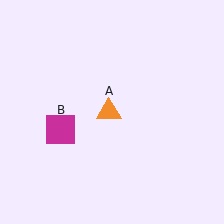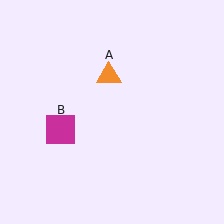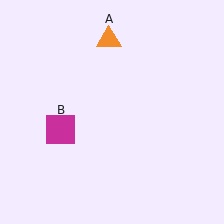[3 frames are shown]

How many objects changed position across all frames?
1 object changed position: orange triangle (object A).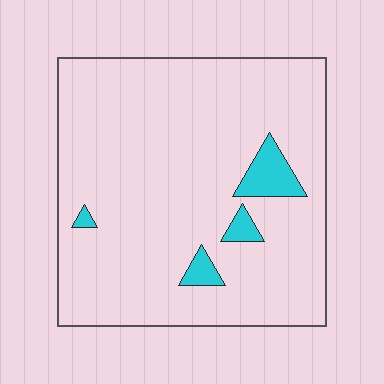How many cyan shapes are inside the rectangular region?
4.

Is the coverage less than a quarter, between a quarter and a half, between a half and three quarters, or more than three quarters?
Less than a quarter.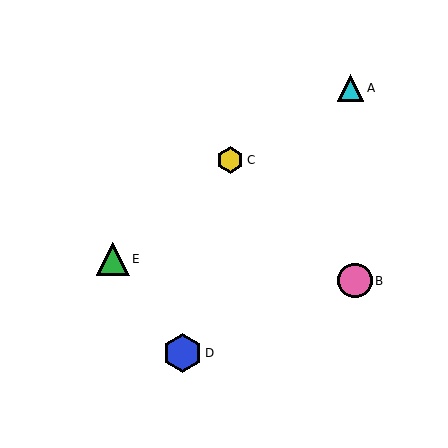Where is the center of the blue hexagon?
The center of the blue hexagon is at (183, 353).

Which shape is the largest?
The blue hexagon (labeled D) is the largest.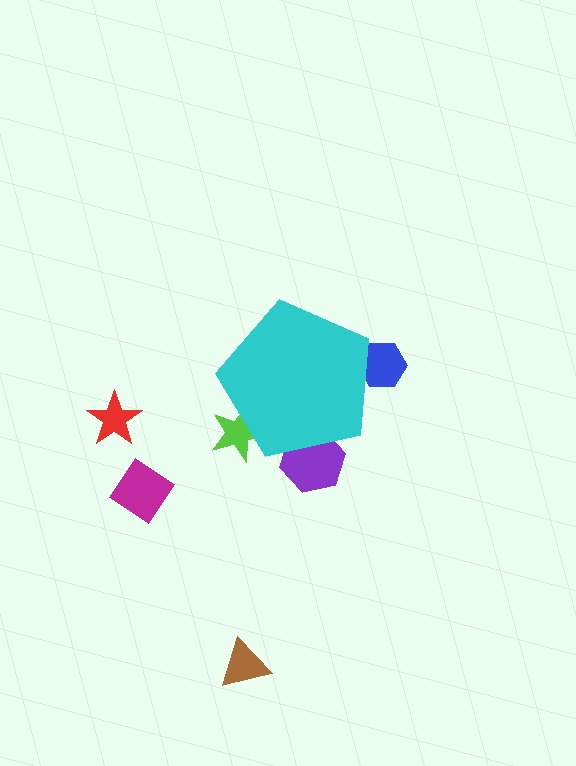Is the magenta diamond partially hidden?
No, the magenta diamond is fully visible.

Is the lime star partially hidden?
Yes, the lime star is partially hidden behind the cyan pentagon.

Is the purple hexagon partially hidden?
Yes, the purple hexagon is partially hidden behind the cyan pentagon.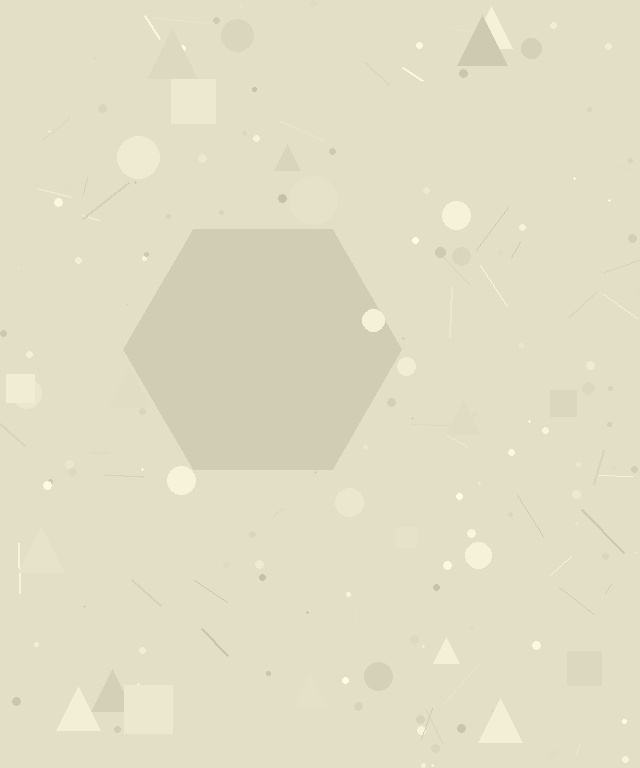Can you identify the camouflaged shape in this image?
The camouflaged shape is a hexagon.